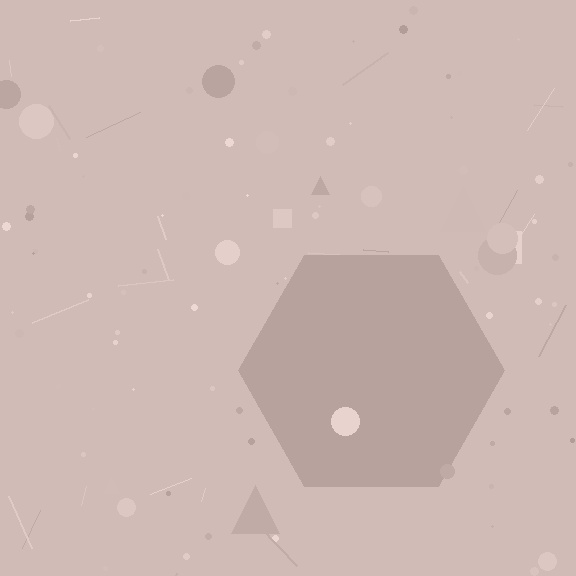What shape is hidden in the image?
A hexagon is hidden in the image.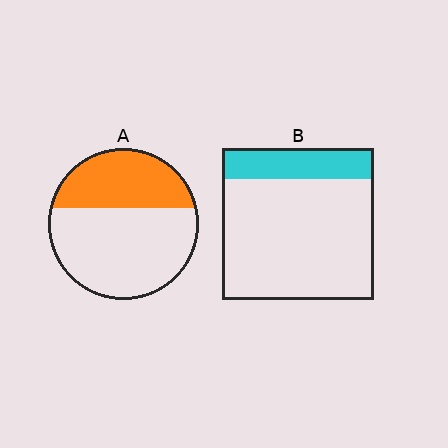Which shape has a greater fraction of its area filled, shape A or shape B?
Shape A.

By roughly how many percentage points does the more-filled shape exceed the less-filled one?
By roughly 15 percentage points (A over B).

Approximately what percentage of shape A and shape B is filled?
A is approximately 35% and B is approximately 20%.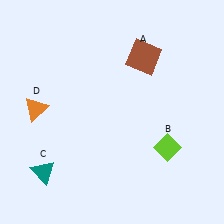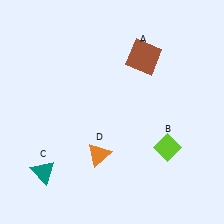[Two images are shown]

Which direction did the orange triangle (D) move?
The orange triangle (D) moved right.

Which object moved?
The orange triangle (D) moved right.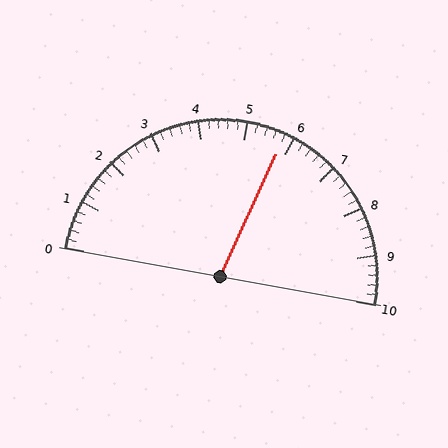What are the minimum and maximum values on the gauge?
The gauge ranges from 0 to 10.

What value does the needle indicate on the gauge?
The needle indicates approximately 5.8.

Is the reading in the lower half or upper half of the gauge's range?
The reading is in the upper half of the range (0 to 10).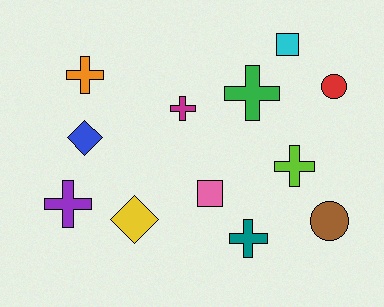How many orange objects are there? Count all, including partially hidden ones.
There is 1 orange object.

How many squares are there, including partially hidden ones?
There are 2 squares.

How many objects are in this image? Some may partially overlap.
There are 12 objects.